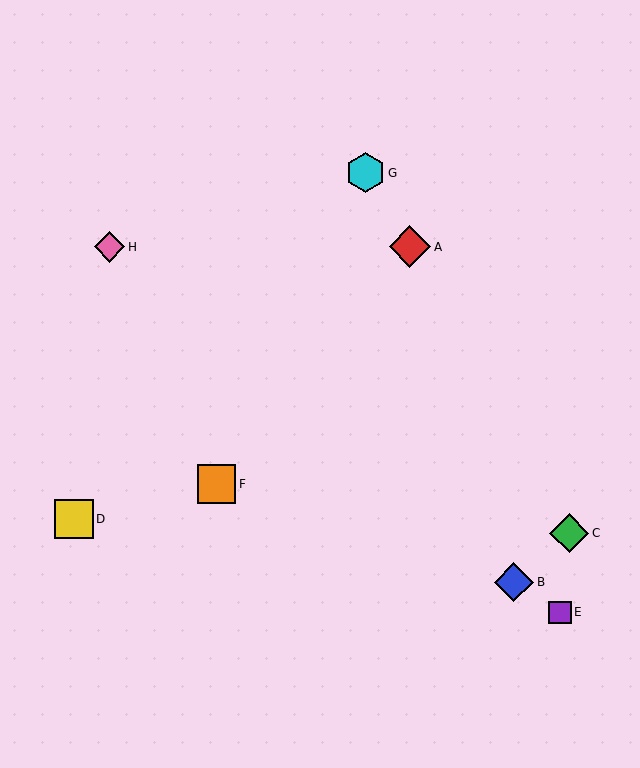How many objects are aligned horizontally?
2 objects (A, H) are aligned horizontally.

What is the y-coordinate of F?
Object F is at y≈484.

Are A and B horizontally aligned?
No, A is at y≈247 and B is at y≈582.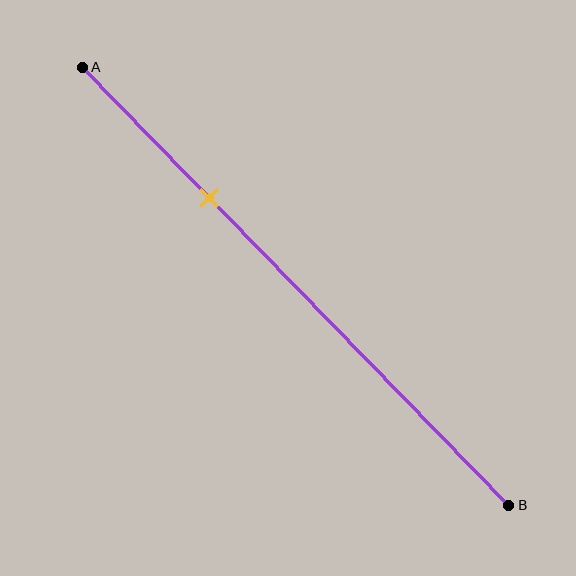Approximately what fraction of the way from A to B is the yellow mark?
The yellow mark is approximately 30% of the way from A to B.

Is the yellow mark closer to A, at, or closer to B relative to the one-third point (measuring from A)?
The yellow mark is closer to point A than the one-third point of segment AB.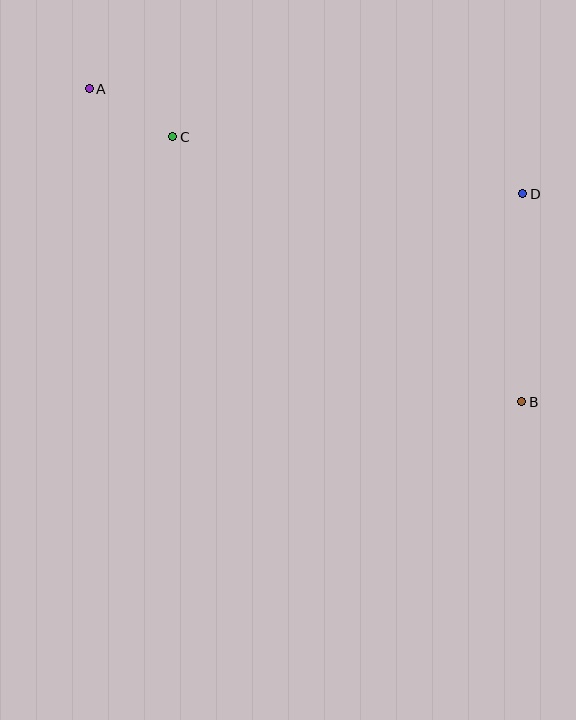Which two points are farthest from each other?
Points A and B are farthest from each other.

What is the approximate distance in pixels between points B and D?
The distance between B and D is approximately 208 pixels.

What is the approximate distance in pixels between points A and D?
The distance between A and D is approximately 446 pixels.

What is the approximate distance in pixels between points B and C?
The distance between B and C is approximately 438 pixels.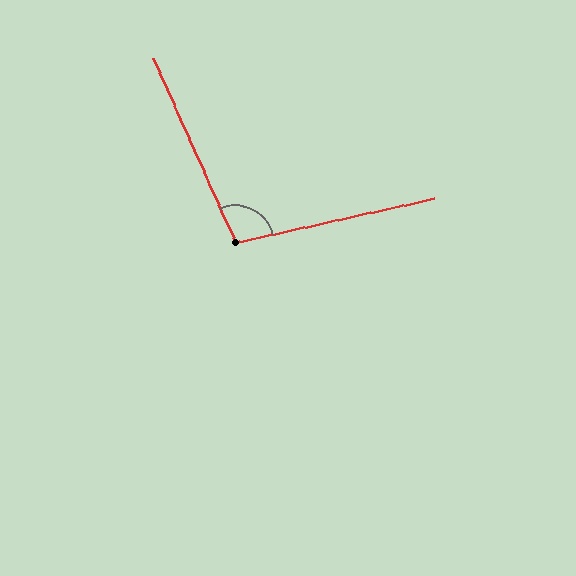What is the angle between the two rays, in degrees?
Approximately 102 degrees.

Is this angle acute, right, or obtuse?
It is obtuse.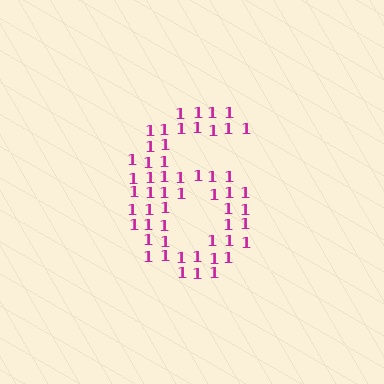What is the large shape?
The large shape is the digit 6.